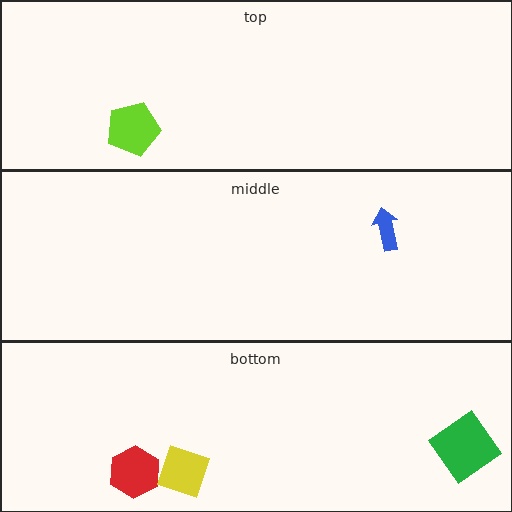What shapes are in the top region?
The lime pentagon.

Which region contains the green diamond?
The bottom region.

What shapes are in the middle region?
The blue arrow.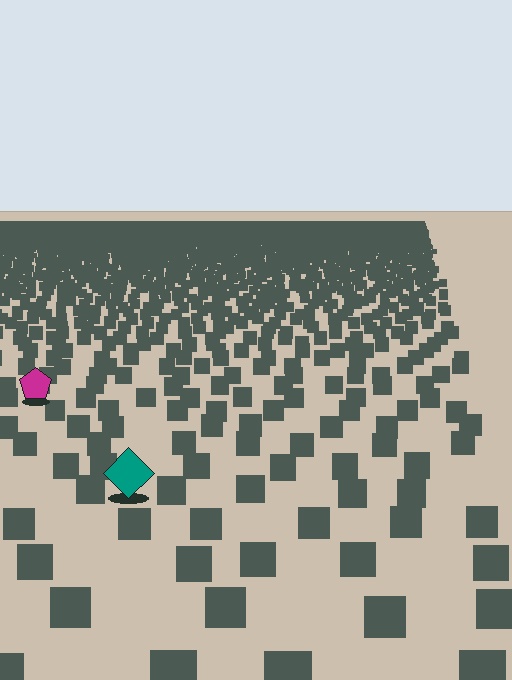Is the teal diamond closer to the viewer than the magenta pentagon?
Yes. The teal diamond is closer — you can tell from the texture gradient: the ground texture is coarser near it.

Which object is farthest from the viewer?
The magenta pentagon is farthest from the viewer. It appears smaller and the ground texture around it is denser.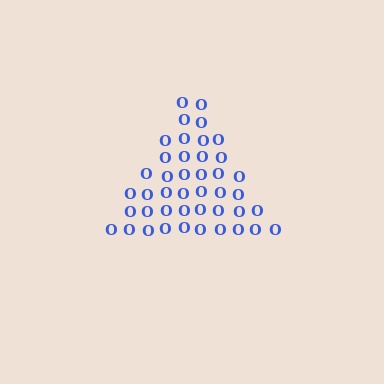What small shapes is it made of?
It is made of small letter O's.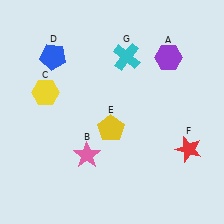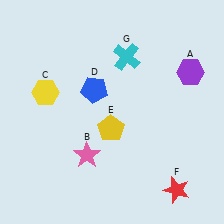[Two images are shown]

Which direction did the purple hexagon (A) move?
The purple hexagon (A) moved right.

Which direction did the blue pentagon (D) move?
The blue pentagon (D) moved right.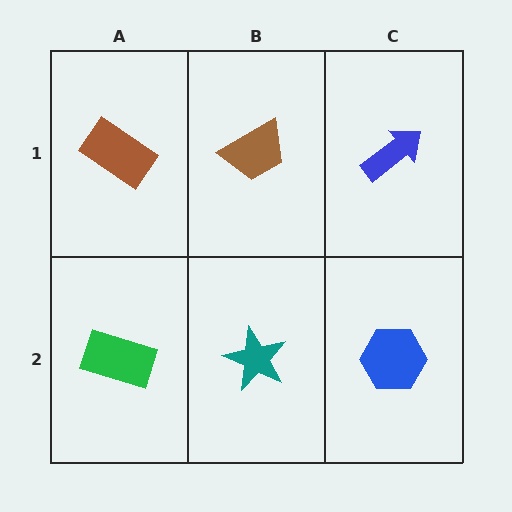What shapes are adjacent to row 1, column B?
A teal star (row 2, column B), a brown rectangle (row 1, column A), a blue arrow (row 1, column C).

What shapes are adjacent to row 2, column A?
A brown rectangle (row 1, column A), a teal star (row 2, column B).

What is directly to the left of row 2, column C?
A teal star.